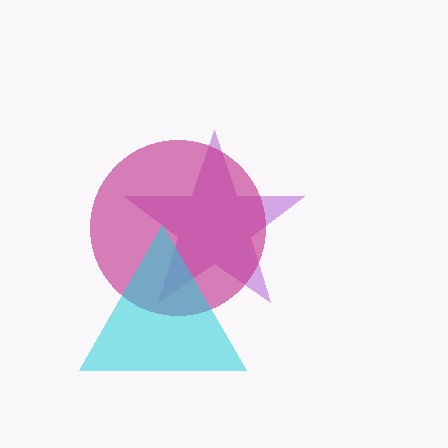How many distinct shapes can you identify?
There are 3 distinct shapes: a purple star, a magenta circle, a cyan triangle.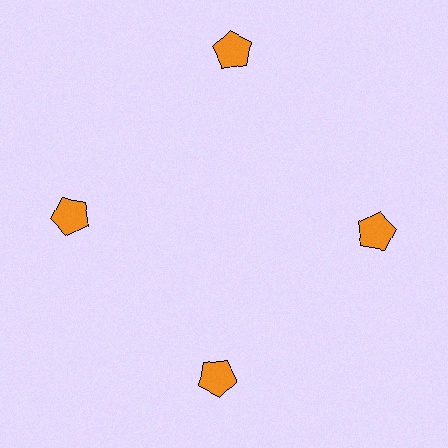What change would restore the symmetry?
The symmetry would be restored by moving it inward, back onto the ring so that all 4 pentagons sit at equal angles and equal distance from the center.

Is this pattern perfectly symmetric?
No. The 4 orange pentagons are arranged in a ring, but one element near the 12 o'clock position is pushed outward from the center, breaking the 4-fold rotational symmetry.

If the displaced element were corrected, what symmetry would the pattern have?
It would have 4-fold rotational symmetry — the pattern would map onto itself every 90 degrees.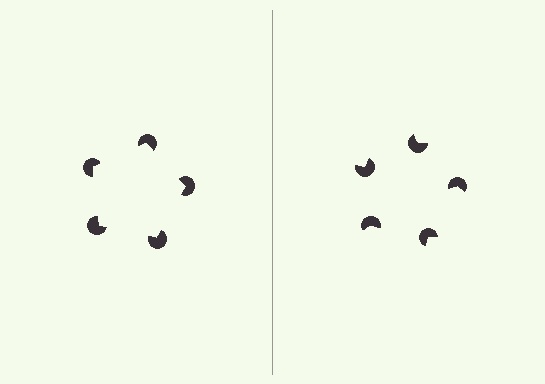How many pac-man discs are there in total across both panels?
10 — 5 on each side.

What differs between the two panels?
The pac-man discs are positioned identically on both sides; only the wedge orientations differ. On the left they align to a pentagon; on the right they are misaligned.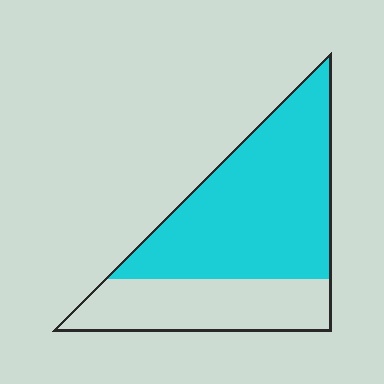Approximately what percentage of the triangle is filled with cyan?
Approximately 65%.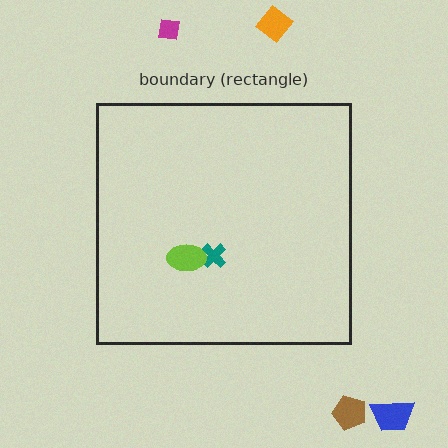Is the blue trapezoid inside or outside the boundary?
Outside.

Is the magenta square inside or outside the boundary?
Outside.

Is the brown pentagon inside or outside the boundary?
Outside.